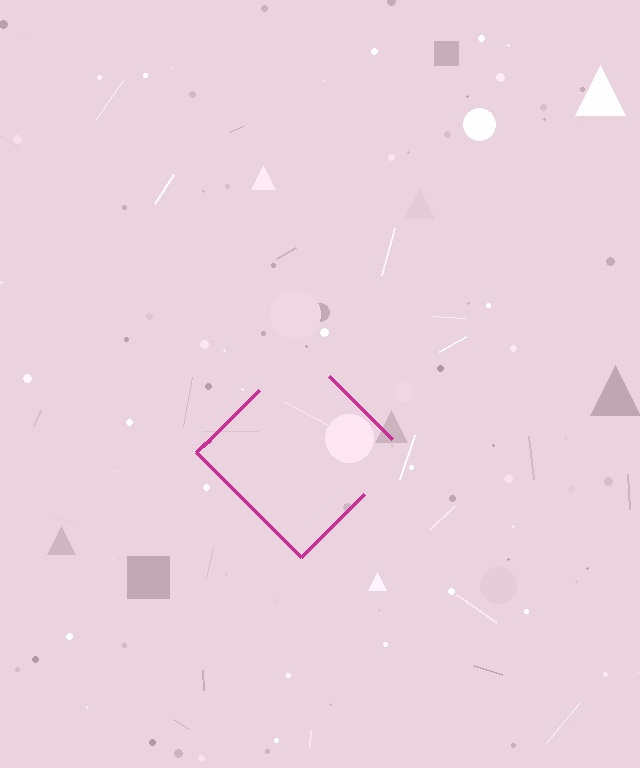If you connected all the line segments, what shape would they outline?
They would outline a diamond.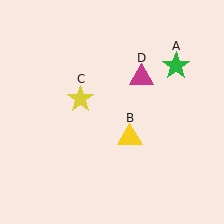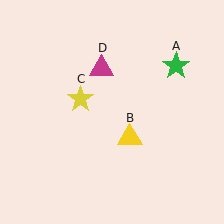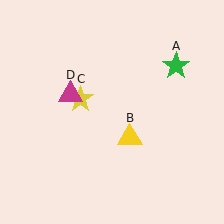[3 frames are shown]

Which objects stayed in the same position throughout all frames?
Green star (object A) and yellow triangle (object B) and yellow star (object C) remained stationary.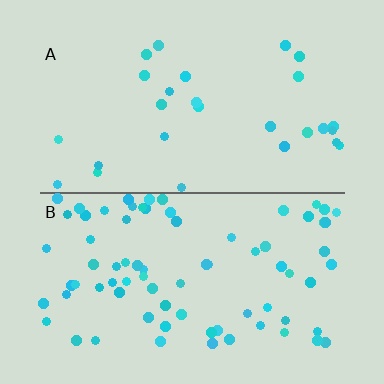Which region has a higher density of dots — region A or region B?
B (the bottom).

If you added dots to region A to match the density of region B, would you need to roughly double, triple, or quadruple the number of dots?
Approximately triple.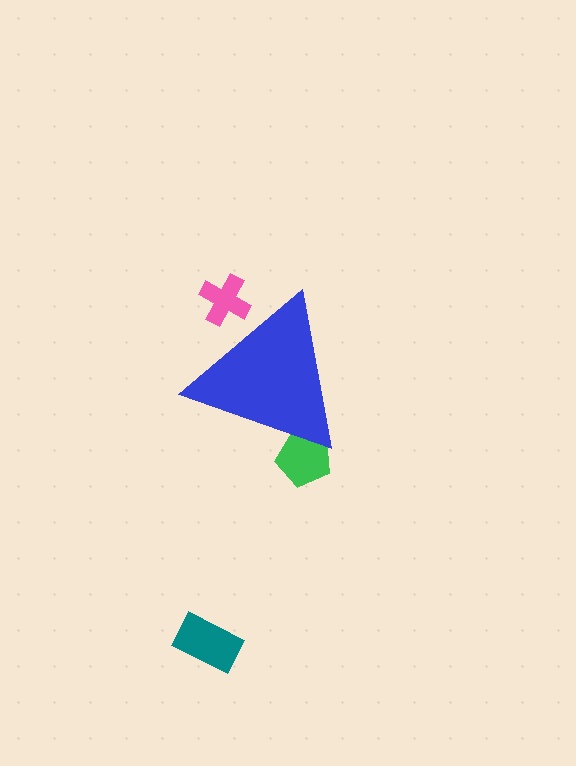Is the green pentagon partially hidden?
Yes, the green pentagon is partially hidden behind the blue triangle.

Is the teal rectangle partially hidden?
No, the teal rectangle is fully visible.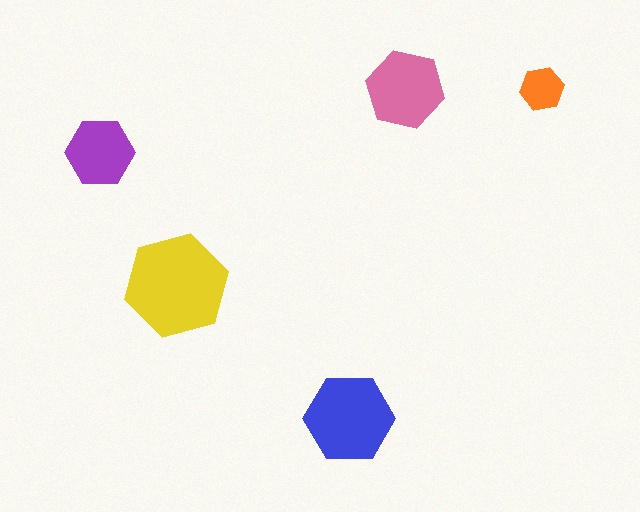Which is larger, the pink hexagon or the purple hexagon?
The pink one.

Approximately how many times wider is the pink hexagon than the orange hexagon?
About 2 times wider.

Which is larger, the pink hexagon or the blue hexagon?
The blue one.